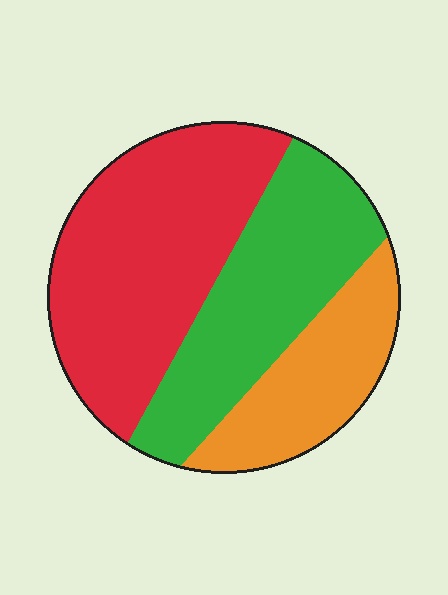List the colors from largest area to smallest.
From largest to smallest: red, green, orange.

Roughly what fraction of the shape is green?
Green covers about 35% of the shape.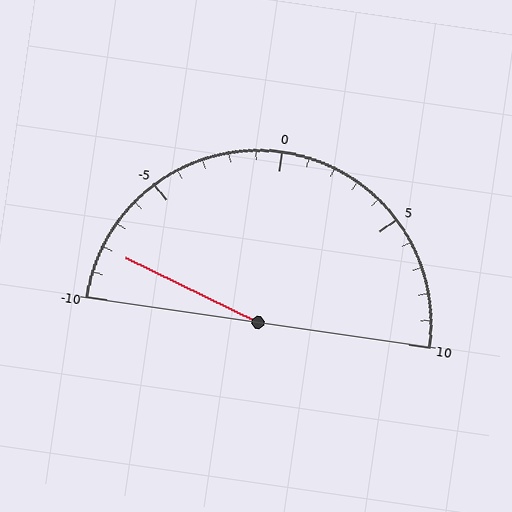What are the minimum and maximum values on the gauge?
The gauge ranges from -10 to 10.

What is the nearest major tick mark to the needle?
The nearest major tick mark is -10.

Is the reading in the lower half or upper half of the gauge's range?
The reading is in the lower half of the range (-10 to 10).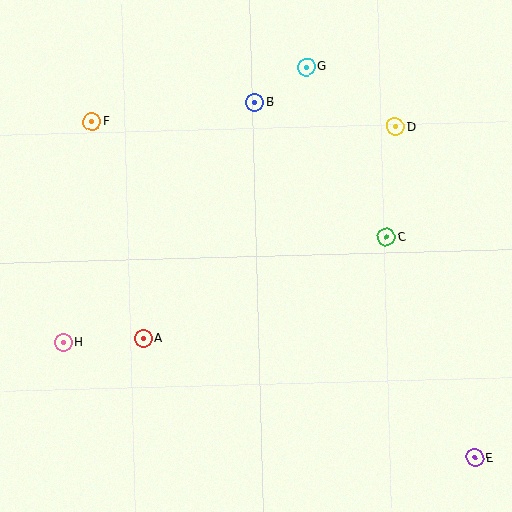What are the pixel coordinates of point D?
Point D is at (395, 127).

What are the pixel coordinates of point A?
Point A is at (144, 338).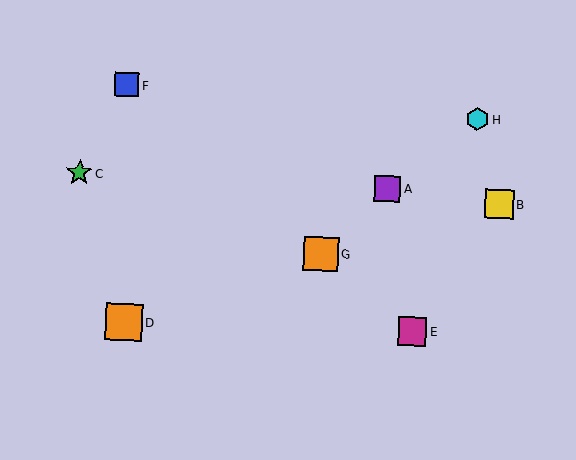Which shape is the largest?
The orange square (labeled D) is the largest.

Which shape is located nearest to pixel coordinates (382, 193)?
The purple square (labeled A) at (388, 188) is nearest to that location.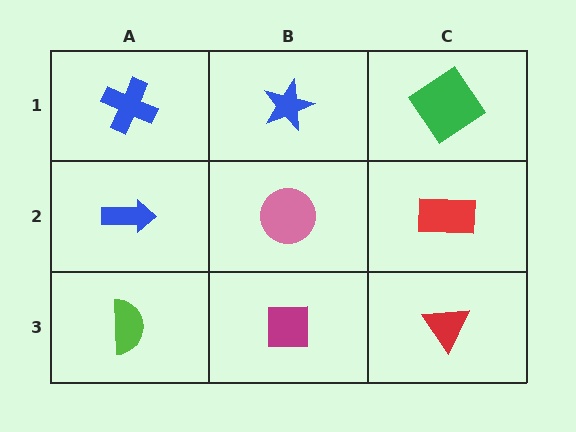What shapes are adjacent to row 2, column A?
A blue cross (row 1, column A), a lime semicircle (row 3, column A), a pink circle (row 2, column B).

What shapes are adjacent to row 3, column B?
A pink circle (row 2, column B), a lime semicircle (row 3, column A), a red triangle (row 3, column C).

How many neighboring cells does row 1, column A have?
2.